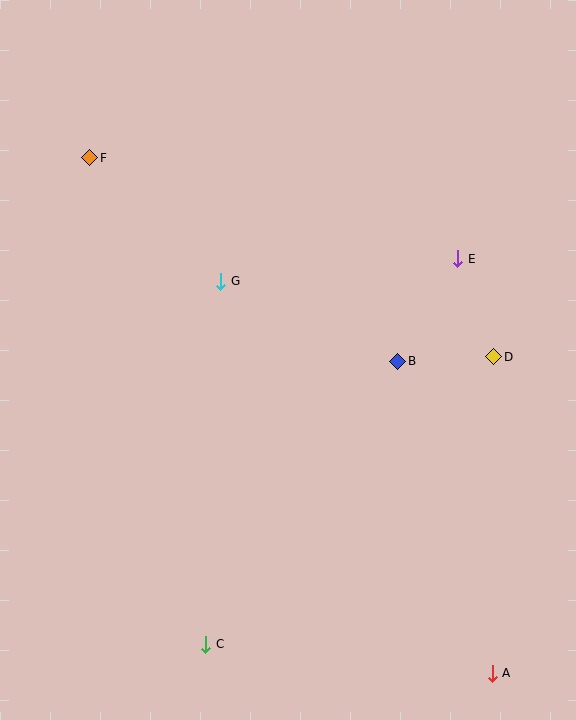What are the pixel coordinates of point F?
Point F is at (90, 158).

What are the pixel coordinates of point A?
Point A is at (492, 673).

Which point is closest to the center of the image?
Point G at (221, 281) is closest to the center.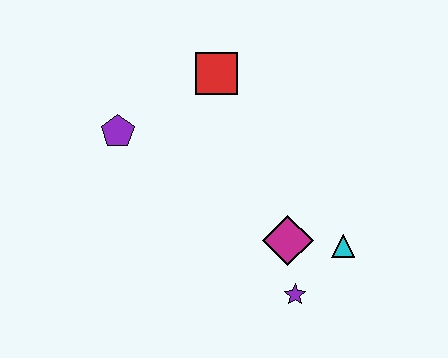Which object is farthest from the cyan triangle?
The purple pentagon is farthest from the cyan triangle.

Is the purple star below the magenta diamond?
Yes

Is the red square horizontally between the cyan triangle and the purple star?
No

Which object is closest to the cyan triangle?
The magenta diamond is closest to the cyan triangle.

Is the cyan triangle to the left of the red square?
No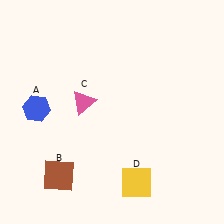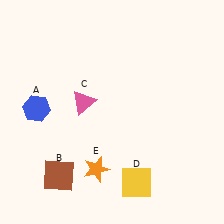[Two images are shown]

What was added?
An orange star (E) was added in Image 2.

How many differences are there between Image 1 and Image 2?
There is 1 difference between the two images.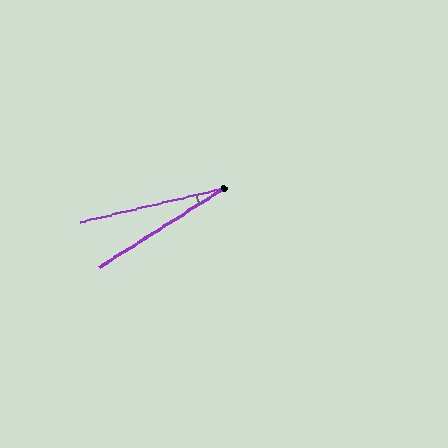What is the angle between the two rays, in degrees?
Approximately 19 degrees.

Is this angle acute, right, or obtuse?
It is acute.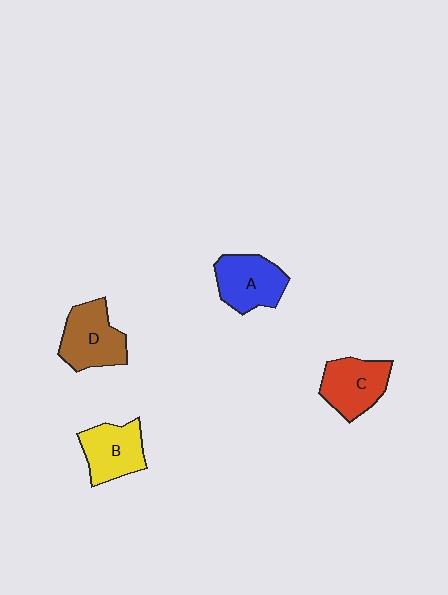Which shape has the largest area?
Shape D (brown).